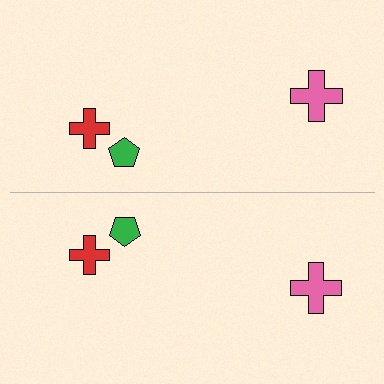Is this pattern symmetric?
Yes, this pattern has bilateral (reflection) symmetry.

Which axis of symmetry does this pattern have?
The pattern has a horizontal axis of symmetry running through the center of the image.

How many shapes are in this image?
There are 6 shapes in this image.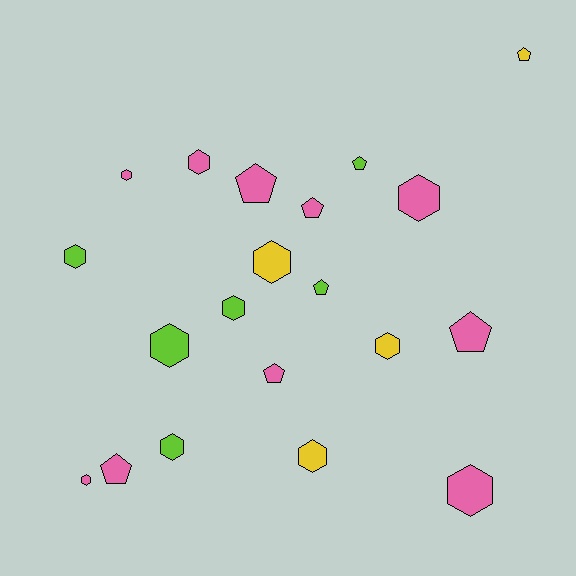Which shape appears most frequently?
Hexagon, with 12 objects.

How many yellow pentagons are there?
There is 1 yellow pentagon.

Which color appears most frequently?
Pink, with 10 objects.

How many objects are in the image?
There are 20 objects.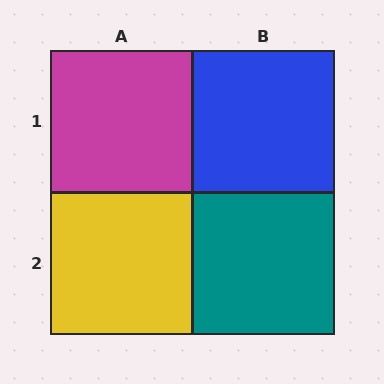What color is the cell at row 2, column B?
Teal.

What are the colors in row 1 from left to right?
Magenta, blue.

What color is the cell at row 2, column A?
Yellow.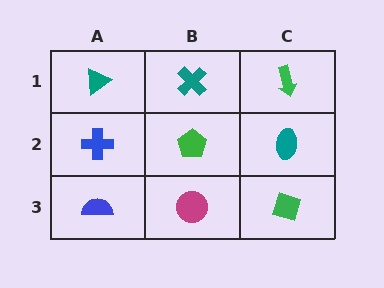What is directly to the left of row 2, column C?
A green pentagon.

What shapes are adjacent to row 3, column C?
A teal ellipse (row 2, column C), a magenta circle (row 3, column B).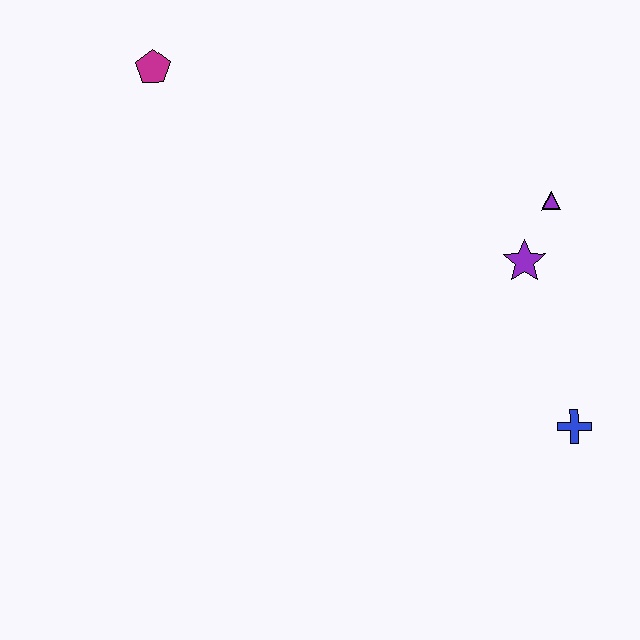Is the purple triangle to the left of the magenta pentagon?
No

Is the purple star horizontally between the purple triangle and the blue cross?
No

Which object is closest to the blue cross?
The purple star is closest to the blue cross.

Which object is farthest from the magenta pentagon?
The blue cross is farthest from the magenta pentagon.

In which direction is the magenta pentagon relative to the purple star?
The magenta pentagon is to the left of the purple star.